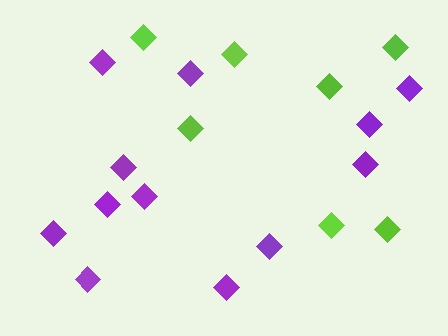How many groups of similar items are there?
There are 2 groups: one group of lime diamonds (7) and one group of purple diamonds (12).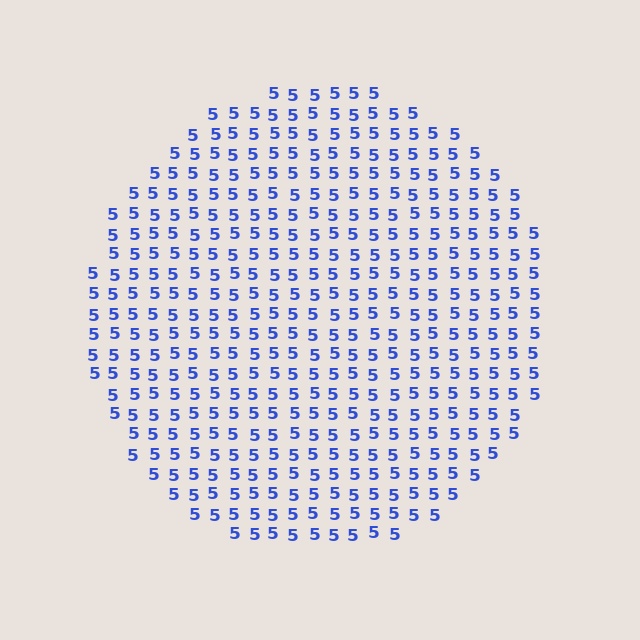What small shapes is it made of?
It is made of small digit 5's.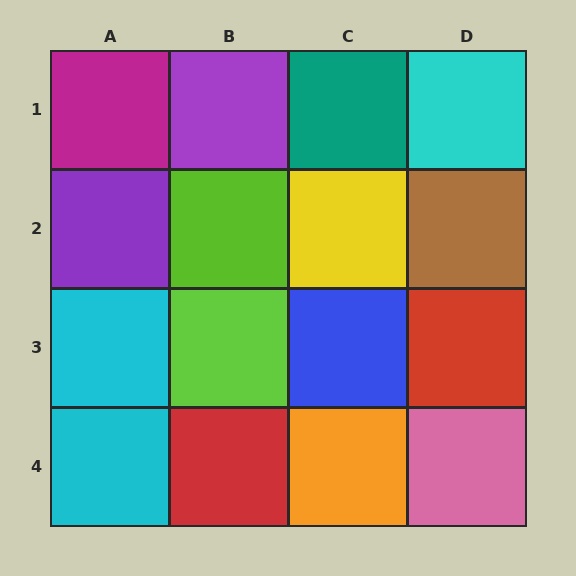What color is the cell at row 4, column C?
Orange.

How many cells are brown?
1 cell is brown.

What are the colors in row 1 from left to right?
Magenta, purple, teal, cyan.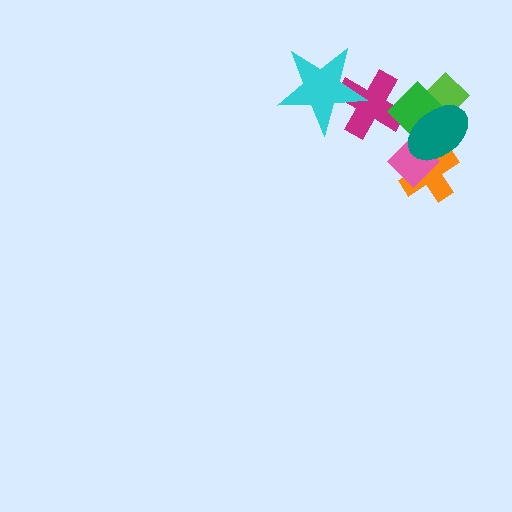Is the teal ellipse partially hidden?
No, no other shape covers it.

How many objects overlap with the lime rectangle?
2 objects overlap with the lime rectangle.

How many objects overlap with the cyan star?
1 object overlaps with the cyan star.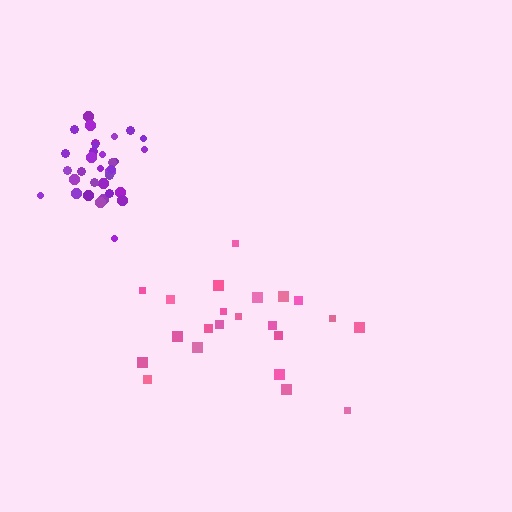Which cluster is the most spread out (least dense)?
Pink.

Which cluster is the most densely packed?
Purple.